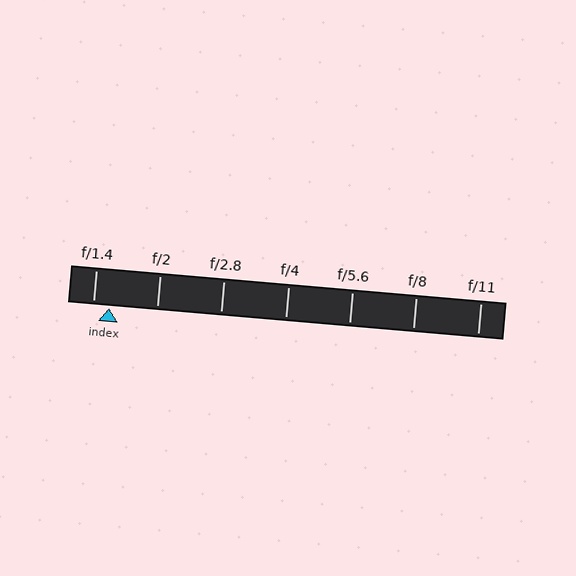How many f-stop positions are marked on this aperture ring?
There are 7 f-stop positions marked.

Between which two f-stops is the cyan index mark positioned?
The index mark is between f/1.4 and f/2.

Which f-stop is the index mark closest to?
The index mark is closest to f/1.4.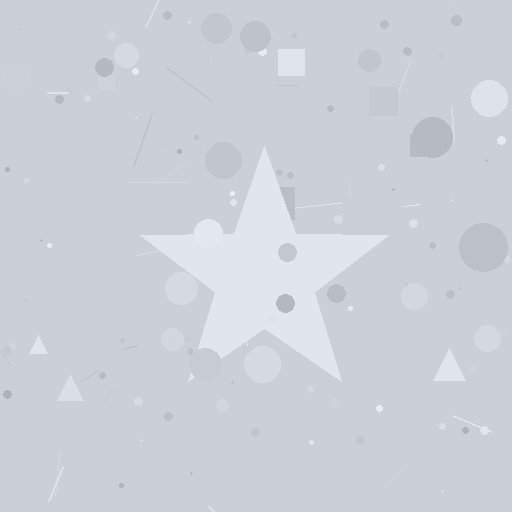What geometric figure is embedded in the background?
A star is embedded in the background.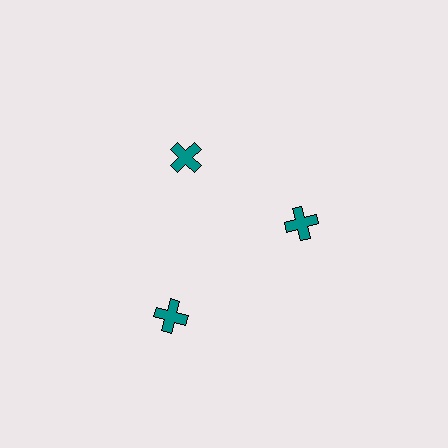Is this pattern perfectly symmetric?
No. The 3 teal crosses are arranged in a ring, but one element near the 7 o'clock position is pushed outward from the center, breaking the 3-fold rotational symmetry.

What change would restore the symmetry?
The symmetry would be restored by moving it inward, back onto the ring so that all 3 crosses sit at equal angles and equal distance from the center.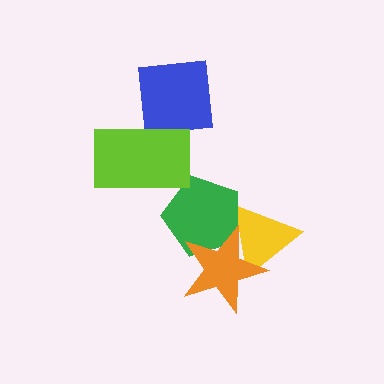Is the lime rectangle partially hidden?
No, no other shape covers it.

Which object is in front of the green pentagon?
The orange star is in front of the green pentagon.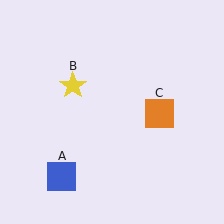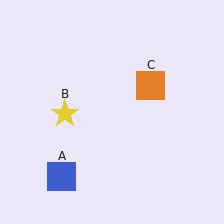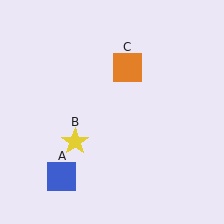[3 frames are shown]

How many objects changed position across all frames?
2 objects changed position: yellow star (object B), orange square (object C).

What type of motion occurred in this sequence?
The yellow star (object B), orange square (object C) rotated counterclockwise around the center of the scene.